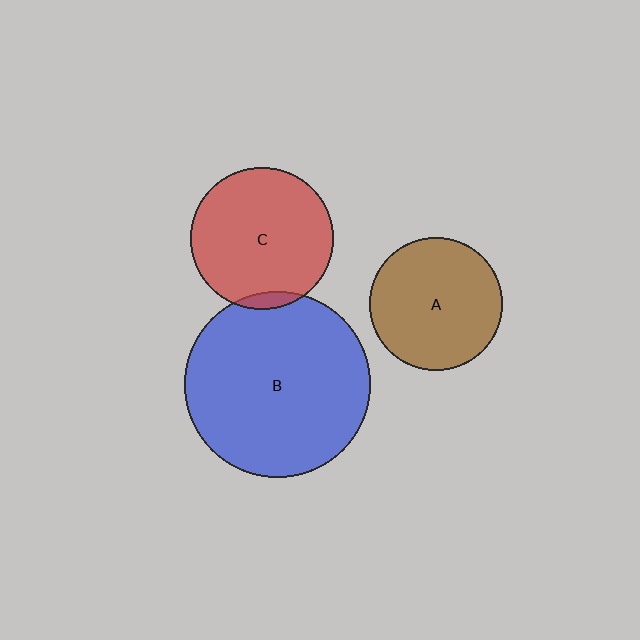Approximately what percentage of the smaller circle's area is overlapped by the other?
Approximately 5%.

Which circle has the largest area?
Circle B (blue).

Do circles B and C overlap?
Yes.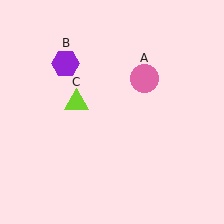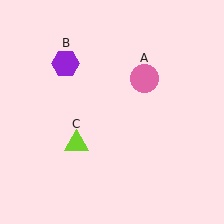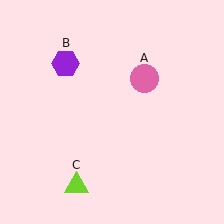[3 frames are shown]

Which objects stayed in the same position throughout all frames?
Pink circle (object A) and purple hexagon (object B) remained stationary.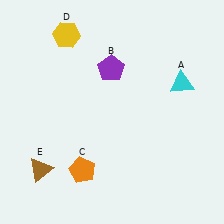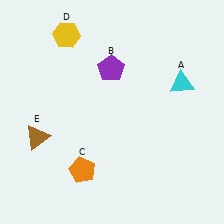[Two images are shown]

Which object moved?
The brown triangle (E) moved up.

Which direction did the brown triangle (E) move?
The brown triangle (E) moved up.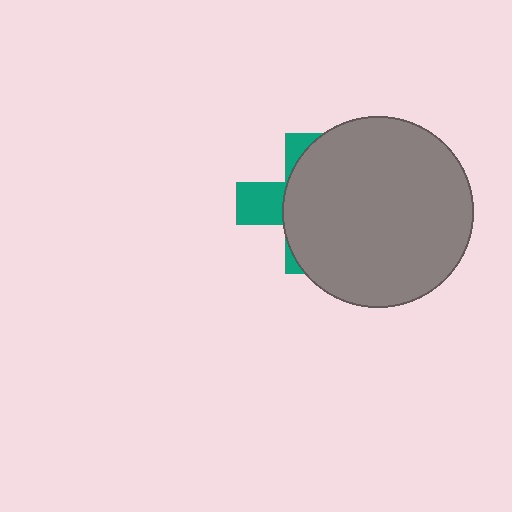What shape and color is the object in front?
The object in front is a gray circle.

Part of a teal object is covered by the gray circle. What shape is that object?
It is a cross.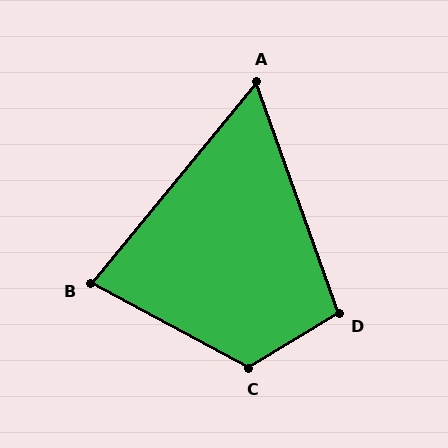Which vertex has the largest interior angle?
C, at approximately 121 degrees.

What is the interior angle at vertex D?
Approximately 101 degrees (obtuse).